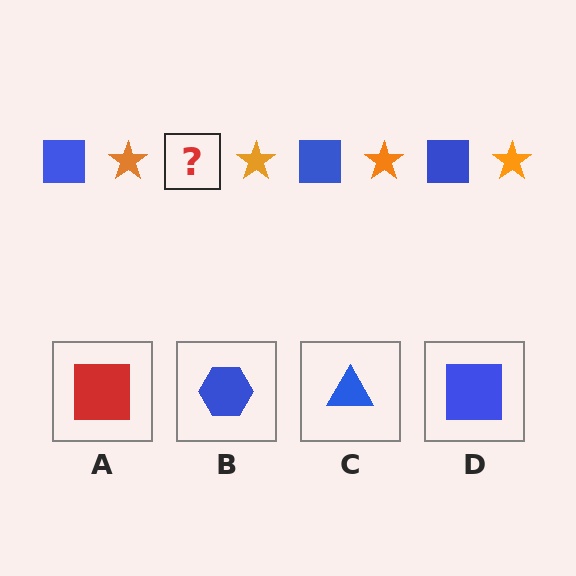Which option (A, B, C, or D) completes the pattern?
D.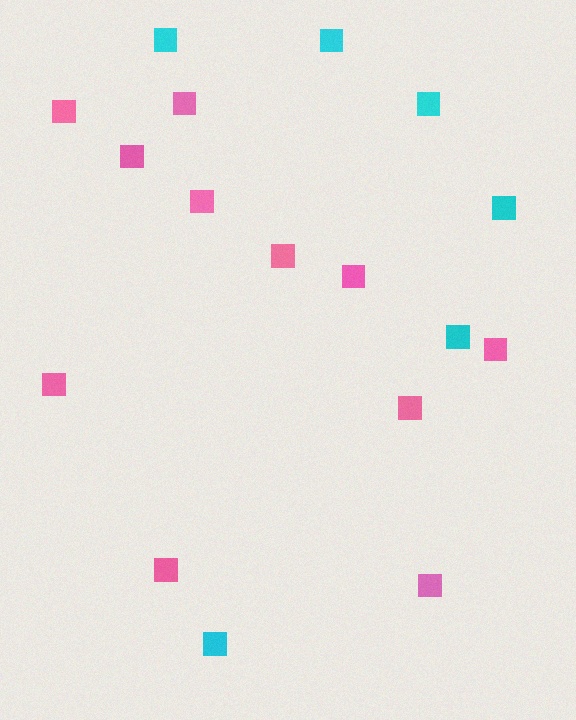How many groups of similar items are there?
There are 2 groups: one group of pink squares (11) and one group of cyan squares (6).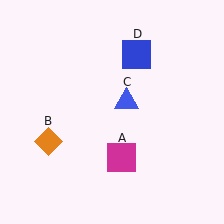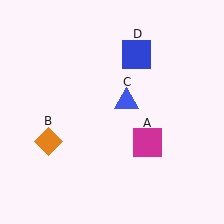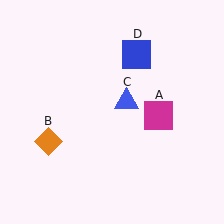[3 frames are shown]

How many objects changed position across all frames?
1 object changed position: magenta square (object A).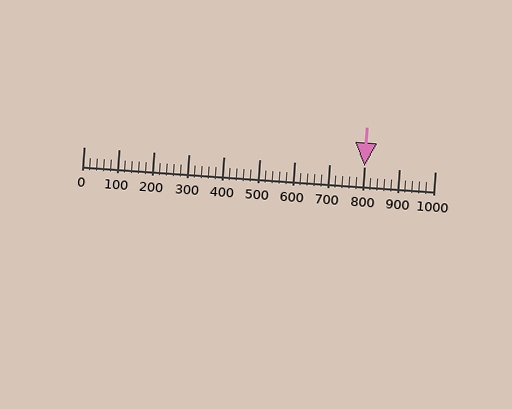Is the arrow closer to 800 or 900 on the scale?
The arrow is closer to 800.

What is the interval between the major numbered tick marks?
The major tick marks are spaced 100 units apart.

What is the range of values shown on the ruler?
The ruler shows values from 0 to 1000.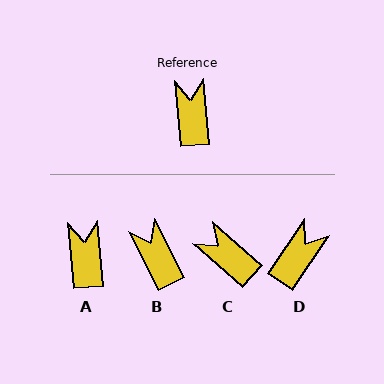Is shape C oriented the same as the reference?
No, it is off by about 44 degrees.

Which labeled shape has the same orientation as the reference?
A.